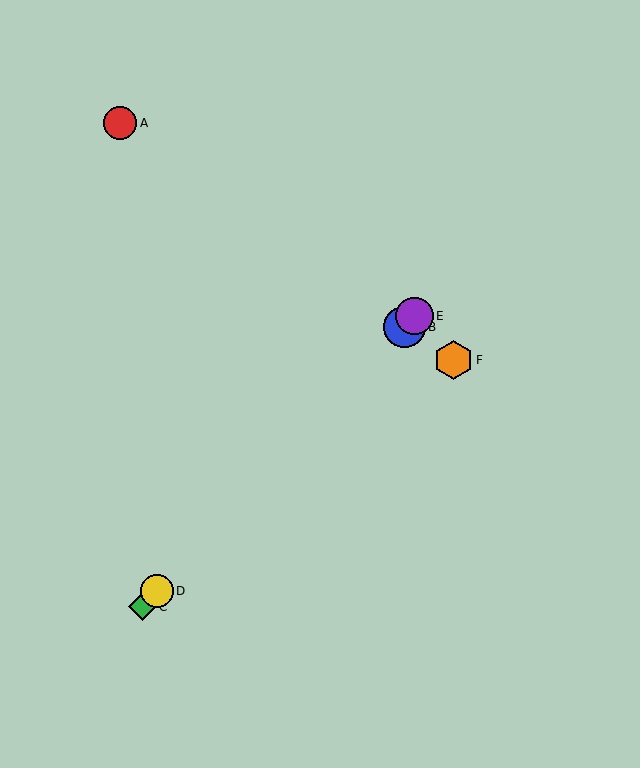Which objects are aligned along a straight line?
Objects B, C, D, E are aligned along a straight line.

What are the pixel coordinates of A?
Object A is at (120, 123).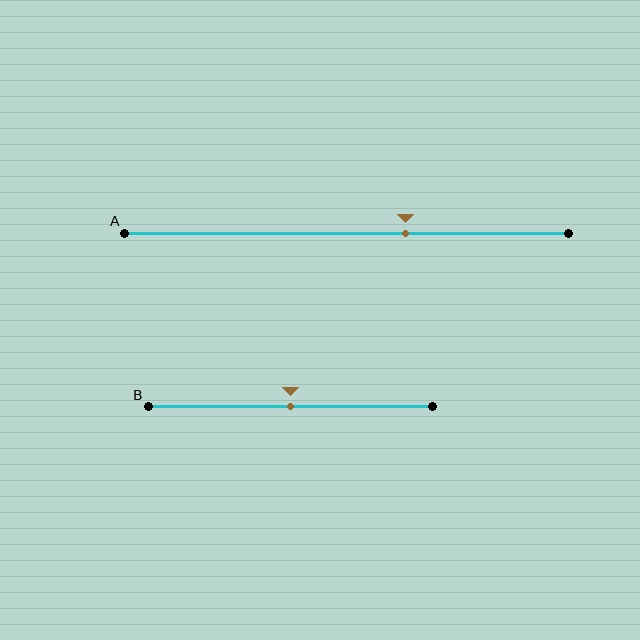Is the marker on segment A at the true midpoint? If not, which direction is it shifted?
No, the marker on segment A is shifted to the right by about 13% of the segment length.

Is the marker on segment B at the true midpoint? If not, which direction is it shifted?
Yes, the marker on segment B is at the true midpoint.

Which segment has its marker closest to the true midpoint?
Segment B has its marker closest to the true midpoint.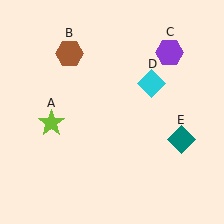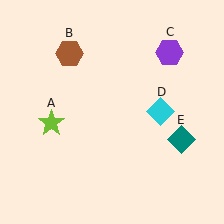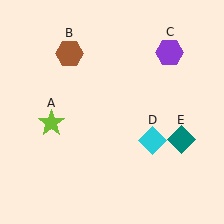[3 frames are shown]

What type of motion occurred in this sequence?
The cyan diamond (object D) rotated clockwise around the center of the scene.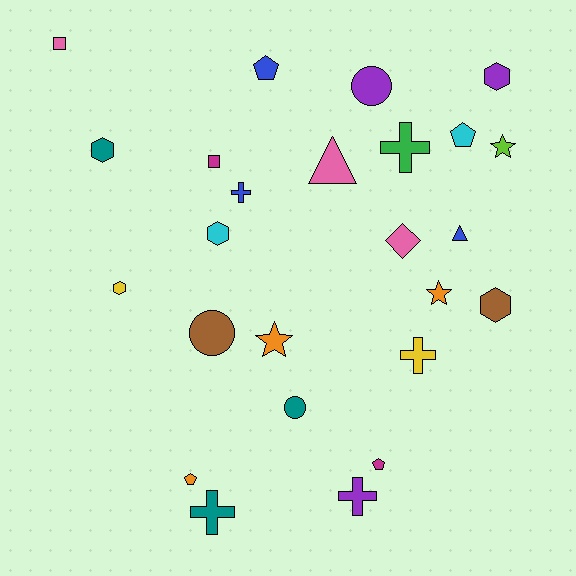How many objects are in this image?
There are 25 objects.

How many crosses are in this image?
There are 5 crosses.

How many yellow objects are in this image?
There are 2 yellow objects.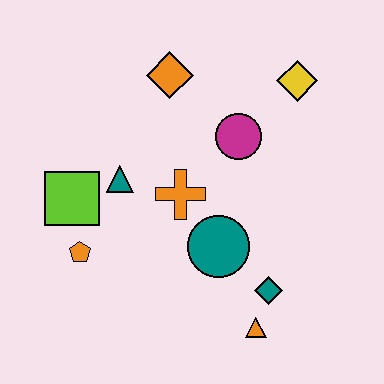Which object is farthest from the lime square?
The yellow diamond is farthest from the lime square.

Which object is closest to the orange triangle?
The teal diamond is closest to the orange triangle.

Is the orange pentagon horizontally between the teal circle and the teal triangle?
No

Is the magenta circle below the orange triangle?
No